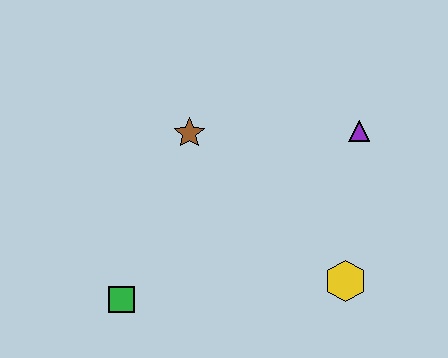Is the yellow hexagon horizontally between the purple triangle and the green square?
Yes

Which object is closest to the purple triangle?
The yellow hexagon is closest to the purple triangle.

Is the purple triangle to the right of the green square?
Yes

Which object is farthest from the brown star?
The yellow hexagon is farthest from the brown star.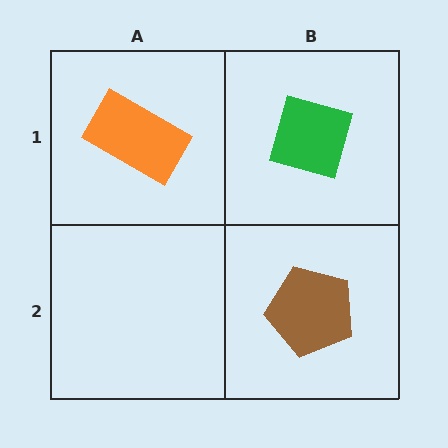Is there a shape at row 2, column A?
No, that cell is empty.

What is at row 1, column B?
A green diamond.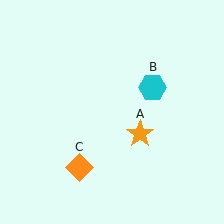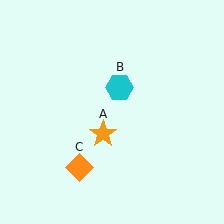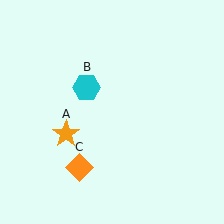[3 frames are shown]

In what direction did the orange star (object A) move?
The orange star (object A) moved left.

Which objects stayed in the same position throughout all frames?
Orange diamond (object C) remained stationary.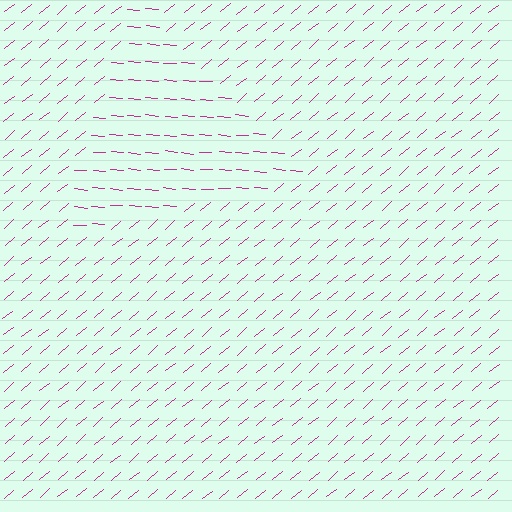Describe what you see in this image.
The image is filled with small magenta line segments. A triangle region in the image has lines oriented differently from the surrounding lines, creating a visible texture boundary.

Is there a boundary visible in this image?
Yes, there is a texture boundary formed by a change in line orientation.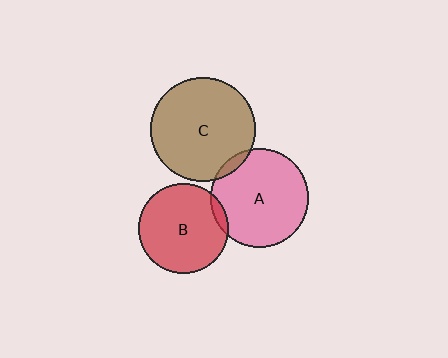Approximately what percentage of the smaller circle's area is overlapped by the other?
Approximately 5%.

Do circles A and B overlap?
Yes.